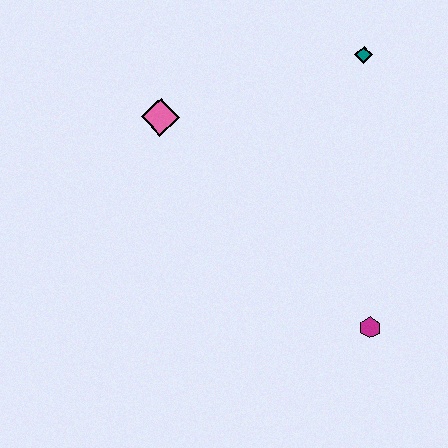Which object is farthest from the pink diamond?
The magenta hexagon is farthest from the pink diamond.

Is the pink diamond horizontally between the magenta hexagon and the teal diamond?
No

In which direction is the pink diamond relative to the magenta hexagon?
The pink diamond is to the left of the magenta hexagon.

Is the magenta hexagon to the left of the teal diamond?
No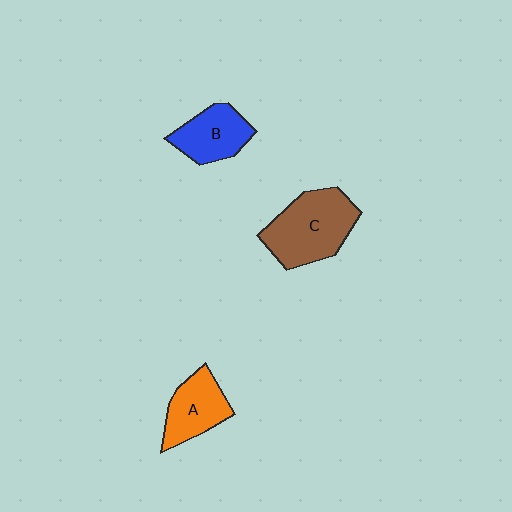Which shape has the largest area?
Shape C (brown).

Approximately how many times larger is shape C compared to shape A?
Approximately 1.5 times.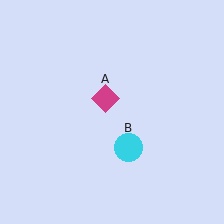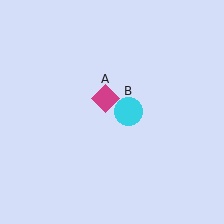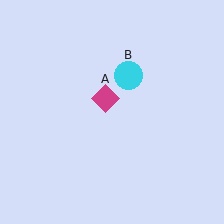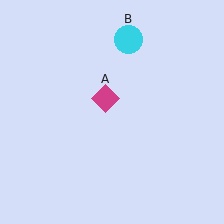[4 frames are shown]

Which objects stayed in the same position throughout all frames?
Magenta diamond (object A) remained stationary.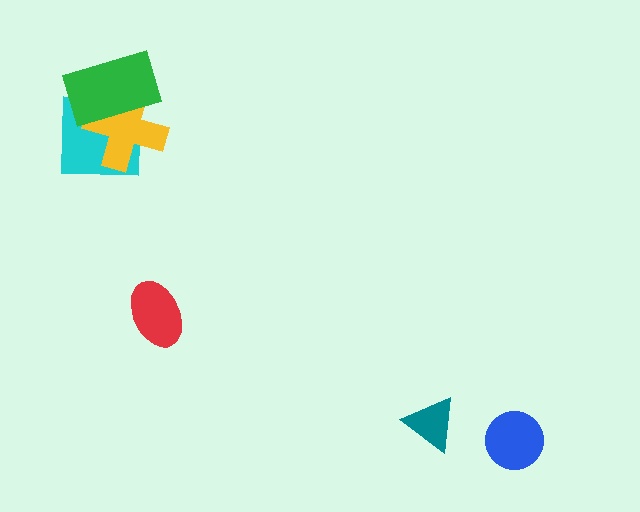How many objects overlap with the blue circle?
0 objects overlap with the blue circle.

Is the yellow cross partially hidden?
Yes, it is partially covered by another shape.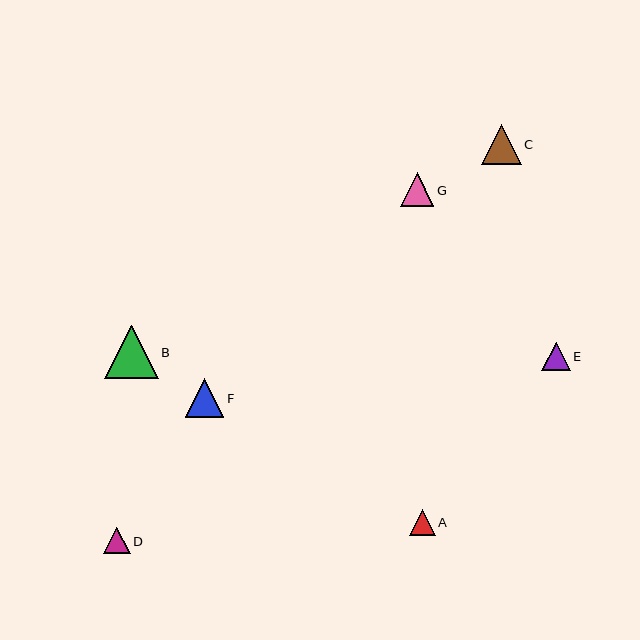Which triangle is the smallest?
Triangle A is the smallest with a size of approximately 26 pixels.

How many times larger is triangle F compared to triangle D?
Triangle F is approximately 1.4 times the size of triangle D.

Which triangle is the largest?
Triangle B is the largest with a size of approximately 53 pixels.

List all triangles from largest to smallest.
From largest to smallest: B, C, F, G, E, D, A.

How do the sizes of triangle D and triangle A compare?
Triangle D and triangle A are approximately the same size.